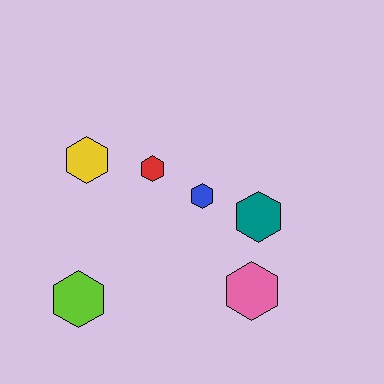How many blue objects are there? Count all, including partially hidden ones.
There is 1 blue object.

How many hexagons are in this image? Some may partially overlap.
There are 6 hexagons.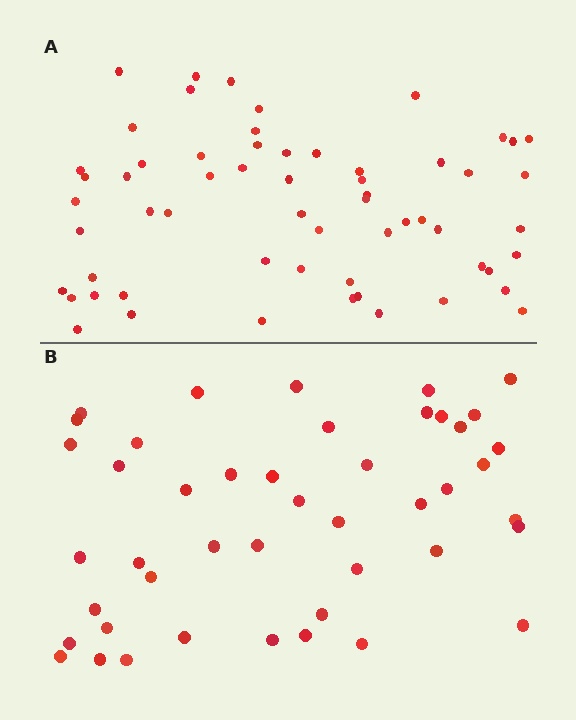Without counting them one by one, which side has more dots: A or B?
Region A (the top region) has more dots.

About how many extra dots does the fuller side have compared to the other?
Region A has approximately 15 more dots than region B.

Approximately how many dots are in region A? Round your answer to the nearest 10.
About 60 dots.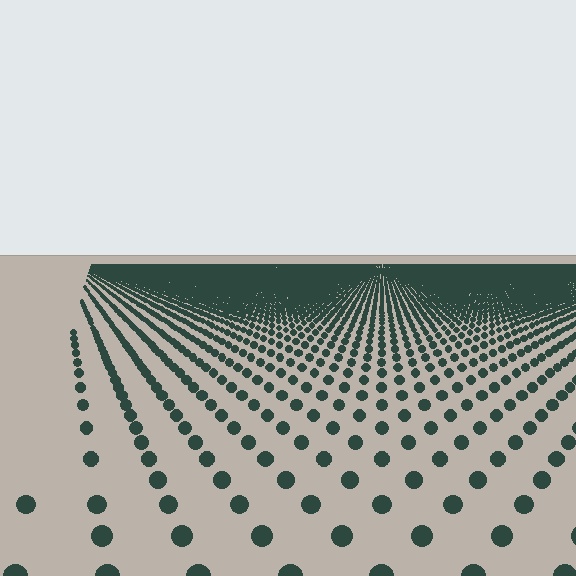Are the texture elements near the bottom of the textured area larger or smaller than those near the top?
Larger. Near the bottom, elements are closer to the viewer and appear at a bigger on-screen size.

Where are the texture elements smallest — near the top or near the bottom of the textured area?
Near the top.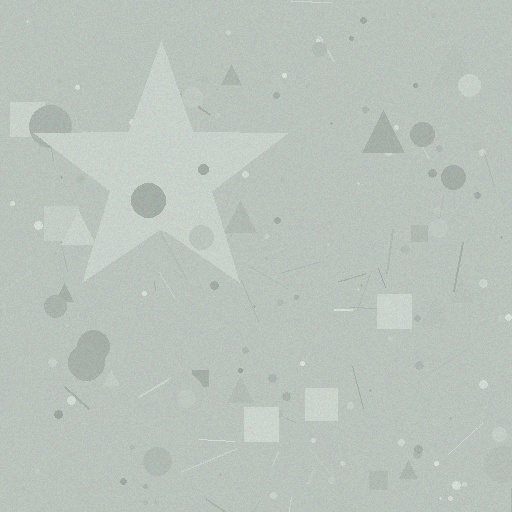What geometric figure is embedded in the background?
A star is embedded in the background.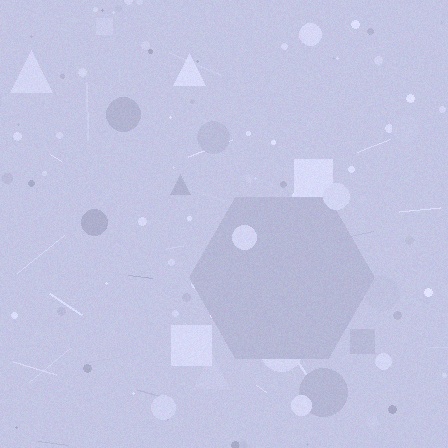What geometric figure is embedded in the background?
A hexagon is embedded in the background.